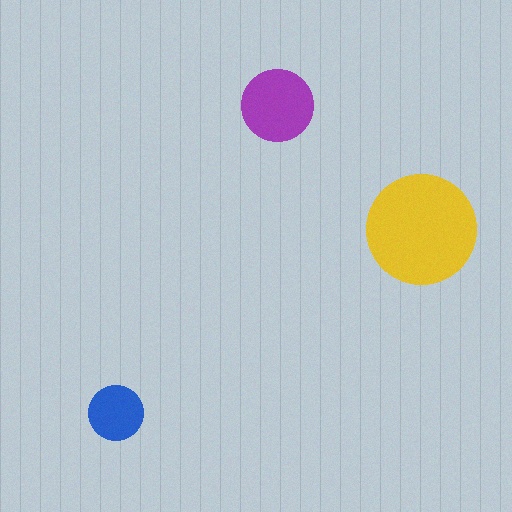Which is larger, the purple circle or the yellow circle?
The yellow one.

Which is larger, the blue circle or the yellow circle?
The yellow one.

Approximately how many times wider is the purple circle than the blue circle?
About 1.5 times wider.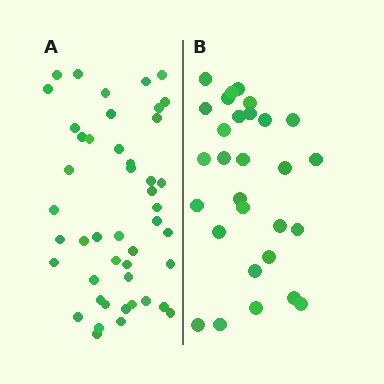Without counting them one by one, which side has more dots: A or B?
Region A (the left region) has more dots.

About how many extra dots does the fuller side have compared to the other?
Region A has approximately 15 more dots than region B.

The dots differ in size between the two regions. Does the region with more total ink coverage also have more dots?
No. Region B has more total ink coverage because its dots are larger, but region A actually contains more individual dots. Total area can be misleading — the number of items is what matters here.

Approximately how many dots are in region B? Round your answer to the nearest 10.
About 30 dots. (The exact count is 29, which rounds to 30.)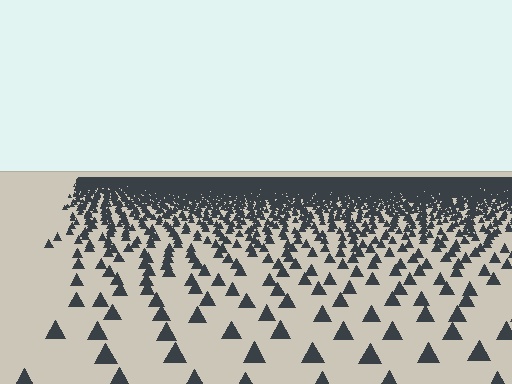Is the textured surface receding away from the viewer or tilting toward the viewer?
The surface is receding away from the viewer. Texture elements get smaller and denser toward the top.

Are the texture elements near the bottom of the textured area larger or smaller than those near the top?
Larger. Near the bottom, elements are closer to the viewer and appear at a bigger on-screen size.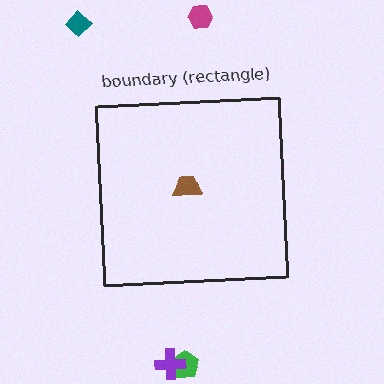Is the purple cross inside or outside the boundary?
Outside.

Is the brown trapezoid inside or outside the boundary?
Inside.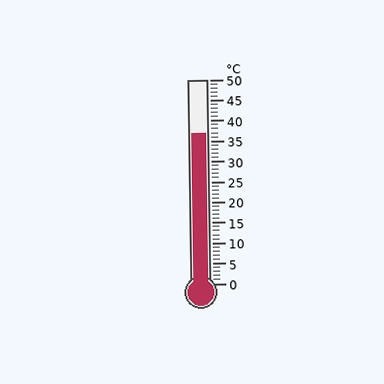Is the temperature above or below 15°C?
The temperature is above 15°C.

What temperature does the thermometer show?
The thermometer shows approximately 37°C.